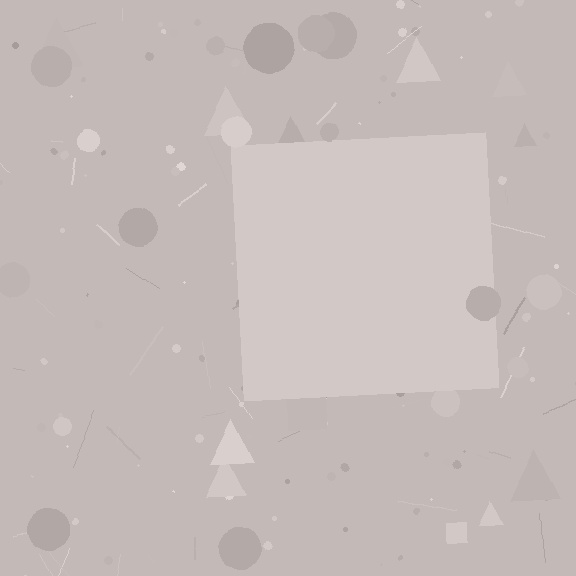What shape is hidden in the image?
A square is hidden in the image.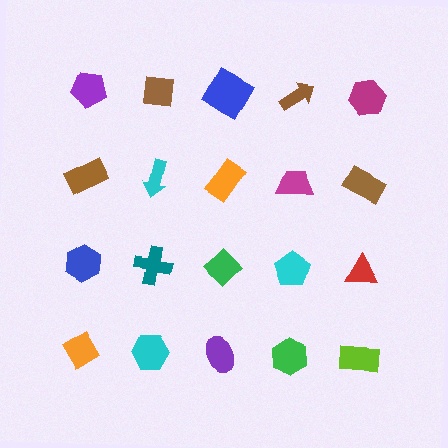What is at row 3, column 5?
A red triangle.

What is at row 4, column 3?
A purple ellipse.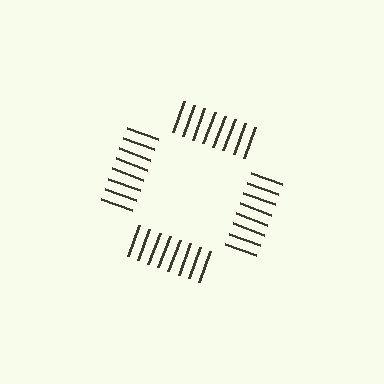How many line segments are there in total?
32 — 8 along each of the 4 edges.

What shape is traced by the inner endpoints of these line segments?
An illusory square — the line segments terminate on its edges but no continuous stroke is drawn.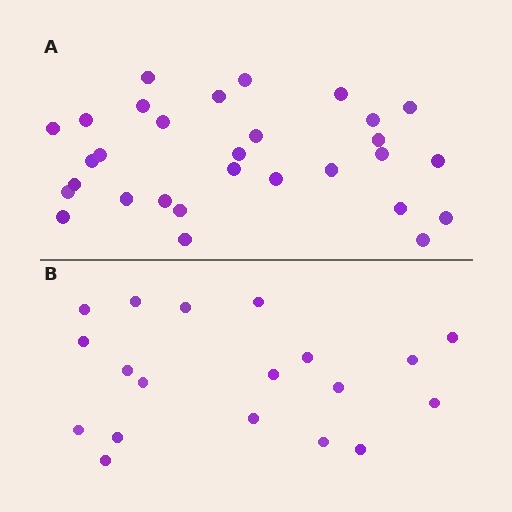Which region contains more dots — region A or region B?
Region A (the top region) has more dots.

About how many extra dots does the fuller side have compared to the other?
Region A has roughly 12 or so more dots than region B.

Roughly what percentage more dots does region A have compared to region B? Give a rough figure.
About 60% more.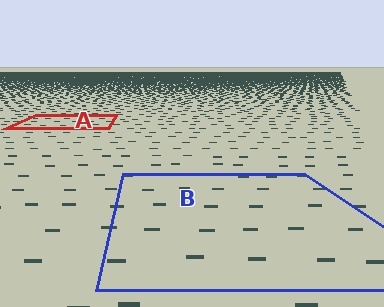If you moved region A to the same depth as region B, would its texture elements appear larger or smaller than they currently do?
They would appear larger. At a closer depth, the same texture elements are projected at a bigger on-screen size.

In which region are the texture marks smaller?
The texture marks are smaller in region A, because it is farther away.